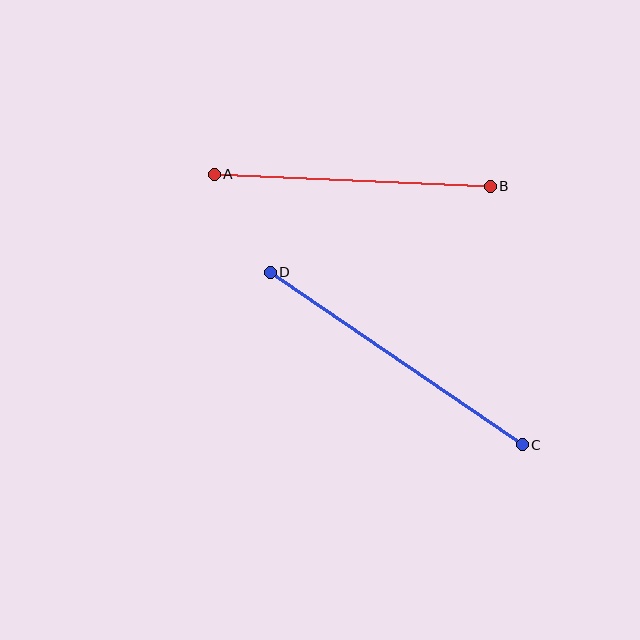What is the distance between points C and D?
The distance is approximately 305 pixels.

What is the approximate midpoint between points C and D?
The midpoint is at approximately (396, 358) pixels.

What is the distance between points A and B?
The distance is approximately 276 pixels.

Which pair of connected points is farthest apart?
Points C and D are farthest apart.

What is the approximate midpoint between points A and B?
The midpoint is at approximately (352, 180) pixels.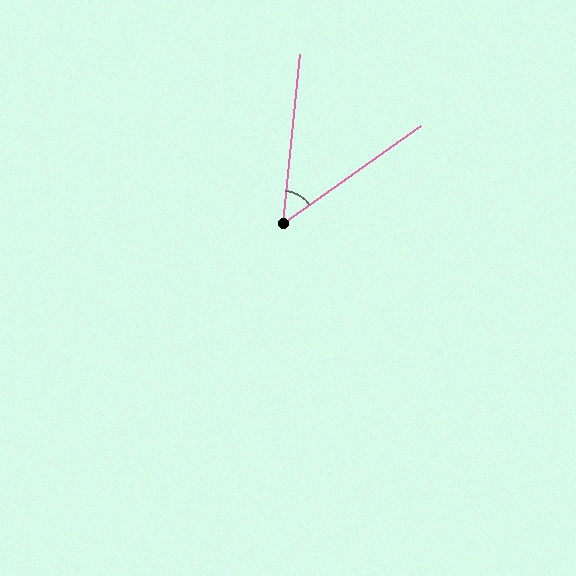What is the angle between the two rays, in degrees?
Approximately 49 degrees.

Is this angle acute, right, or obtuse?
It is acute.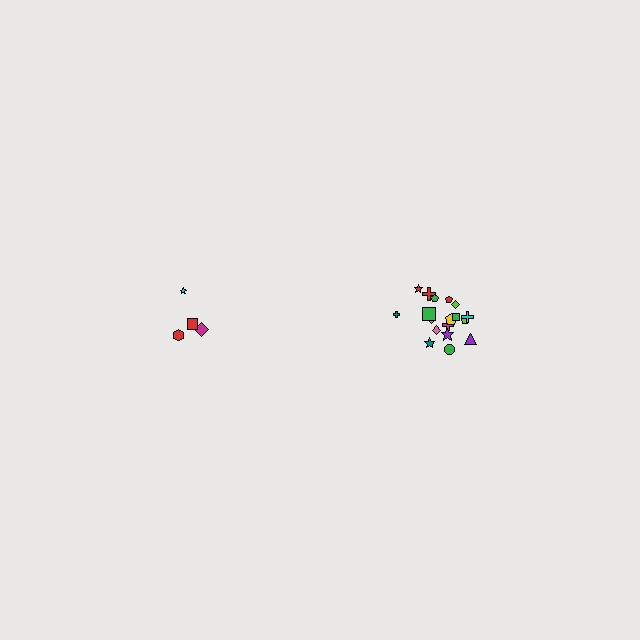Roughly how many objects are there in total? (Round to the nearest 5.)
Roughly 20 objects in total.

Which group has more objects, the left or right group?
The right group.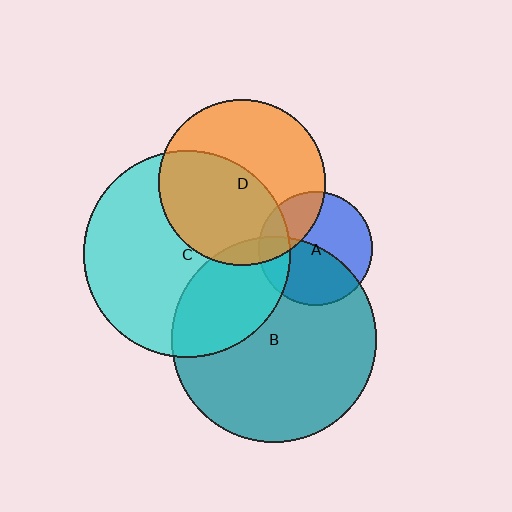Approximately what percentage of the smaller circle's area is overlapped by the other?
Approximately 50%.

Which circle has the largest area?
Circle C (cyan).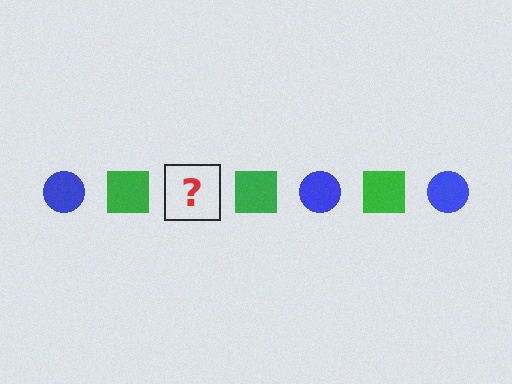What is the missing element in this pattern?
The missing element is a blue circle.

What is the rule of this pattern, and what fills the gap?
The rule is that the pattern alternates between blue circle and green square. The gap should be filled with a blue circle.